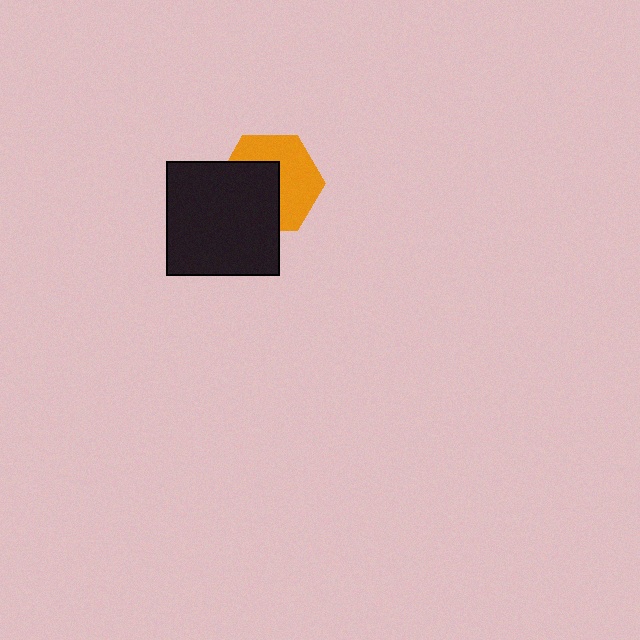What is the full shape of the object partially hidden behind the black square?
The partially hidden object is an orange hexagon.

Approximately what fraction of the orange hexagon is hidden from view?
Roughly 46% of the orange hexagon is hidden behind the black square.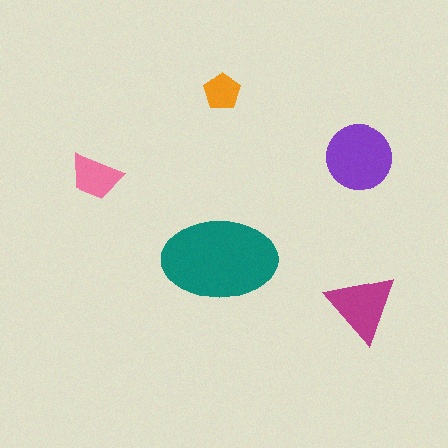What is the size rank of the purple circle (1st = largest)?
2nd.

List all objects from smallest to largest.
The orange pentagon, the pink trapezoid, the magenta triangle, the purple circle, the teal ellipse.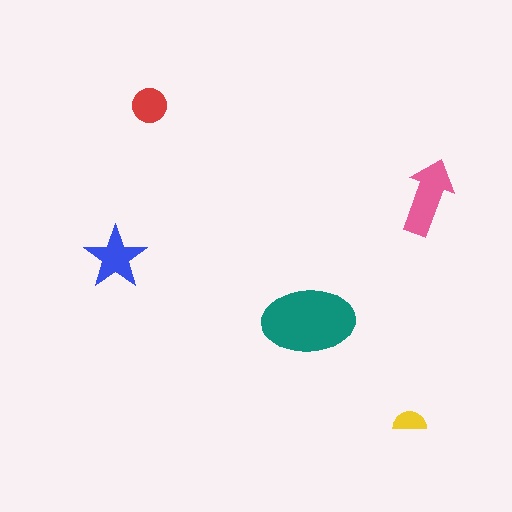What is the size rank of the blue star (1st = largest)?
3rd.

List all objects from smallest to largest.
The yellow semicircle, the red circle, the blue star, the pink arrow, the teal ellipse.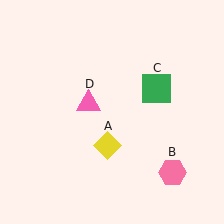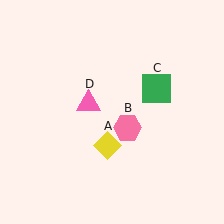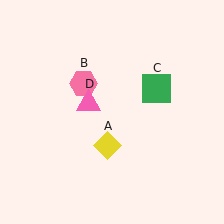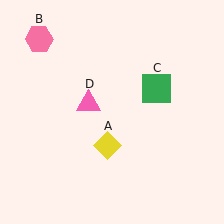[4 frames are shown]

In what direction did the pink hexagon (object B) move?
The pink hexagon (object B) moved up and to the left.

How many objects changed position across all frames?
1 object changed position: pink hexagon (object B).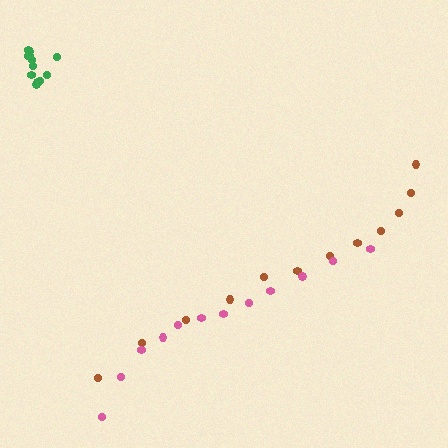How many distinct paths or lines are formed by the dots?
There are 3 distinct paths.